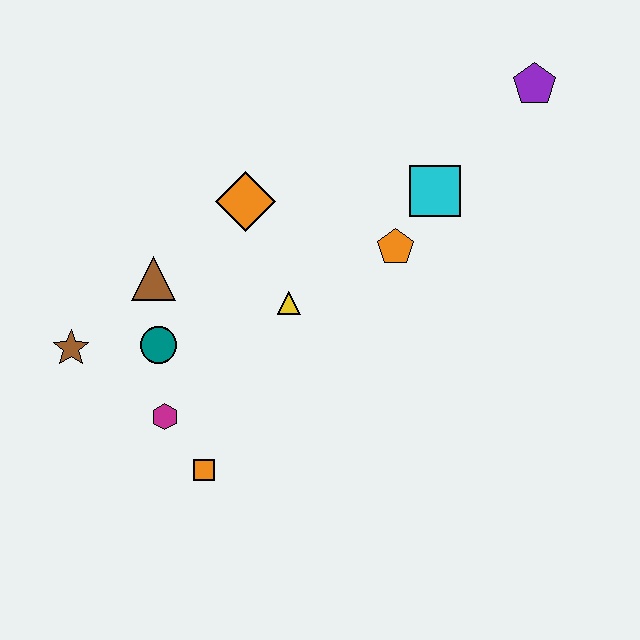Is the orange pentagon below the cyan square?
Yes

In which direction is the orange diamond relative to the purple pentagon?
The orange diamond is to the left of the purple pentagon.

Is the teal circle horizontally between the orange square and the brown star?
Yes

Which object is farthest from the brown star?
The purple pentagon is farthest from the brown star.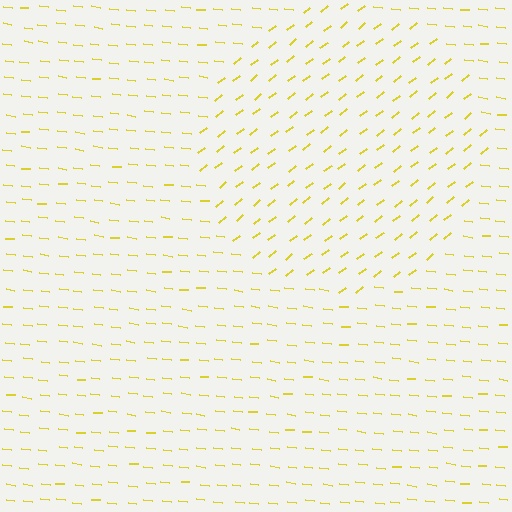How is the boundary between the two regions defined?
The boundary is defined purely by a change in line orientation (approximately 45 degrees difference). All lines are the same color and thickness.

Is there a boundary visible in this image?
Yes, there is a texture boundary formed by a change in line orientation.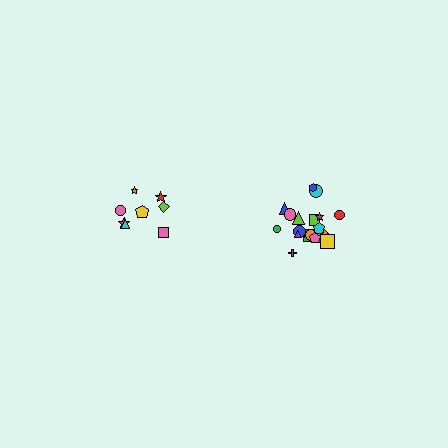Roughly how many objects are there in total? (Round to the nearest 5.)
Roughly 30 objects in total.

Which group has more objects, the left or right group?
The right group.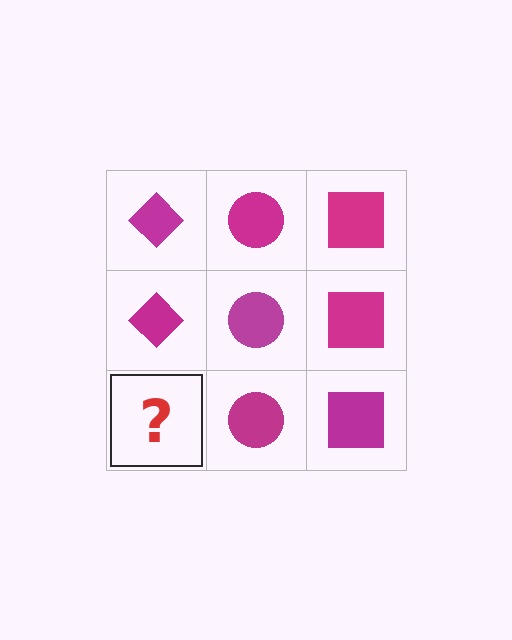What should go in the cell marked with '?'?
The missing cell should contain a magenta diamond.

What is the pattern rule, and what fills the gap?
The rule is that each column has a consistent shape. The gap should be filled with a magenta diamond.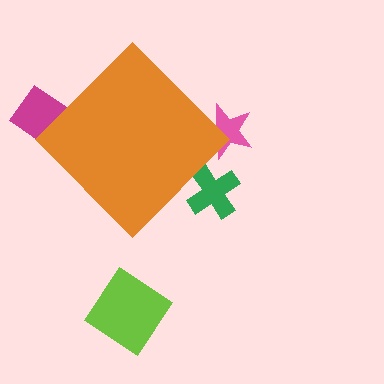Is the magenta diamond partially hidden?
Yes, the magenta diamond is partially hidden behind the orange diamond.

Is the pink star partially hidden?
Yes, the pink star is partially hidden behind the orange diamond.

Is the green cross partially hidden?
Yes, the green cross is partially hidden behind the orange diamond.